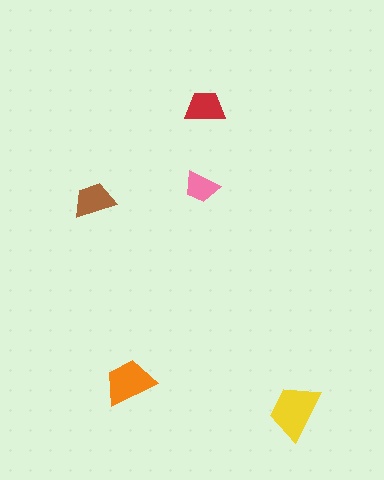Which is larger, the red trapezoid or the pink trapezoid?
The red one.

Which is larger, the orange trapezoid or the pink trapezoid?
The orange one.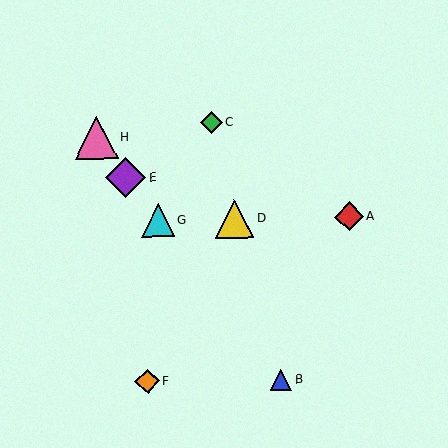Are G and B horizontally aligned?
No, G is at y≈221 and B is at y≈380.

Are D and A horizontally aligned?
Yes, both are at y≈219.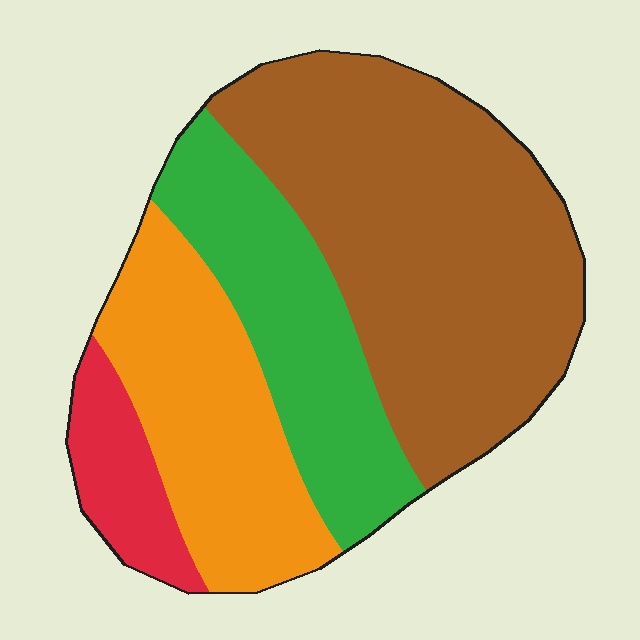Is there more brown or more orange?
Brown.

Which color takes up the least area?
Red, at roughly 10%.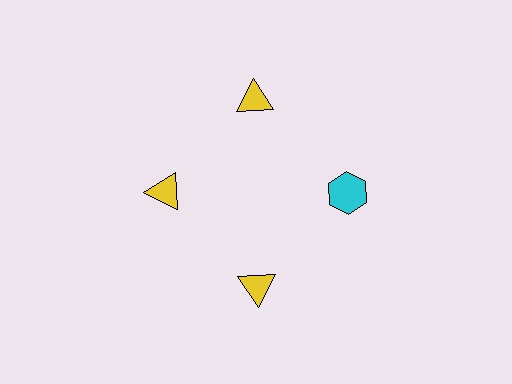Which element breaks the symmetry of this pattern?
The cyan hexagon at roughly the 3 o'clock position breaks the symmetry. All other shapes are yellow triangles.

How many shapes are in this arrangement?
There are 4 shapes arranged in a ring pattern.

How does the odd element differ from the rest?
It differs in both color (cyan instead of yellow) and shape (hexagon instead of triangle).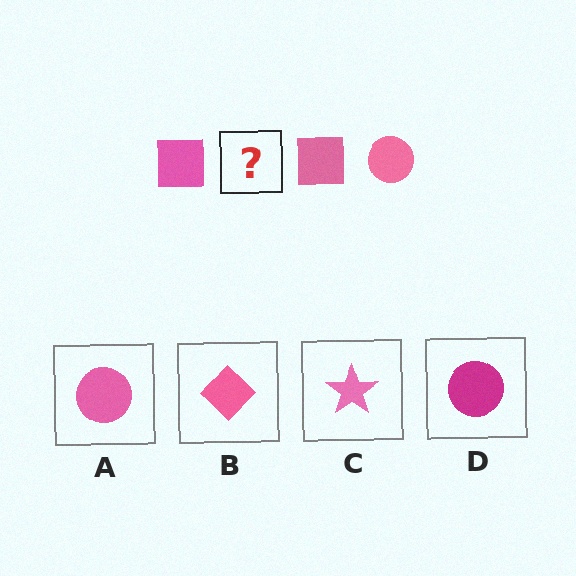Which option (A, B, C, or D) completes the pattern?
A.